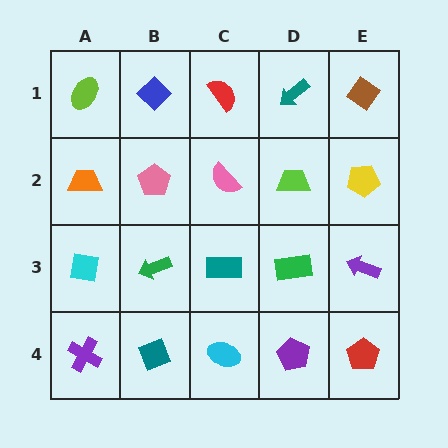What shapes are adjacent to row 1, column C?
A pink semicircle (row 2, column C), a blue diamond (row 1, column B), a teal arrow (row 1, column D).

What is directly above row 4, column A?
A cyan square.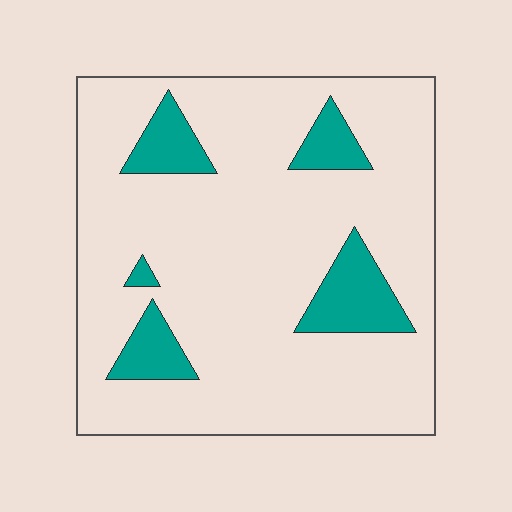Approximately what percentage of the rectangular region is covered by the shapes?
Approximately 15%.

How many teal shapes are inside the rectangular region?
5.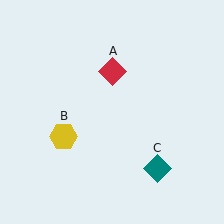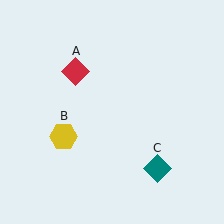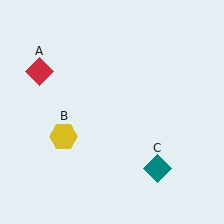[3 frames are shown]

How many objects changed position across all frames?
1 object changed position: red diamond (object A).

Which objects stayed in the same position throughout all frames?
Yellow hexagon (object B) and teal diamond (object C) remained stationary.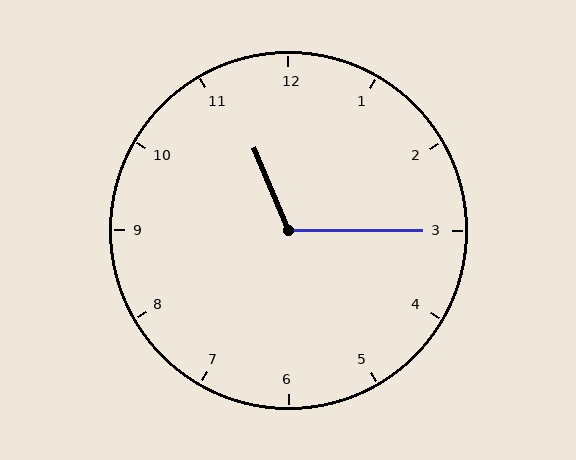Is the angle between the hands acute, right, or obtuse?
It is obtuse.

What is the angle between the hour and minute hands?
Approximately 112 degrees.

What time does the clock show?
11:15.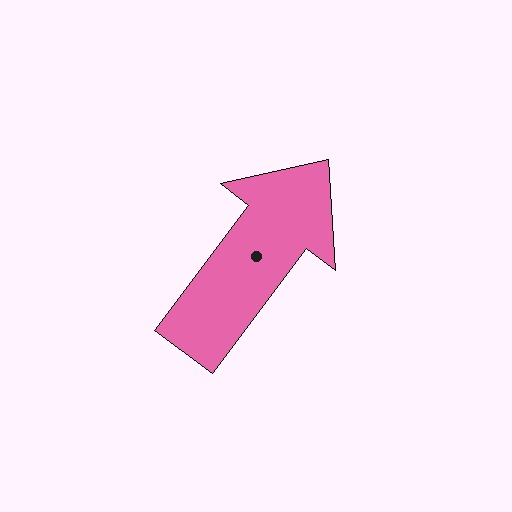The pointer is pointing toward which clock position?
Roughly 1 o'clock.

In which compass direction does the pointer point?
Northeast.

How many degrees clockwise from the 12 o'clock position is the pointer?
Approximately 37 degrees.